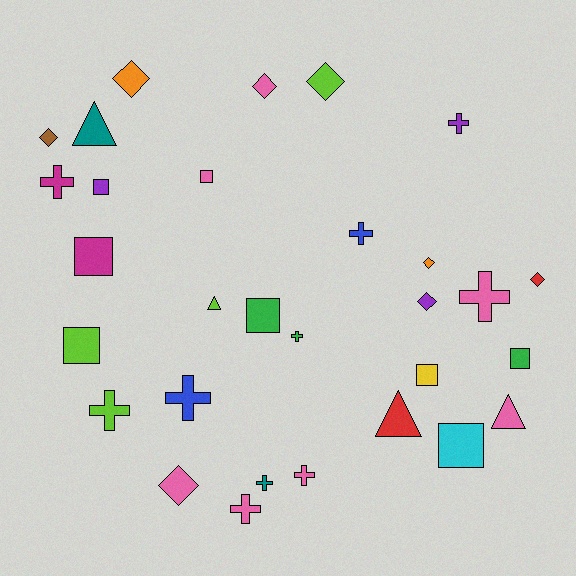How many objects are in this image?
There are 30 objects.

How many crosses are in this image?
There are 10 crosses.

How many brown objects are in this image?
There is 1 brown object.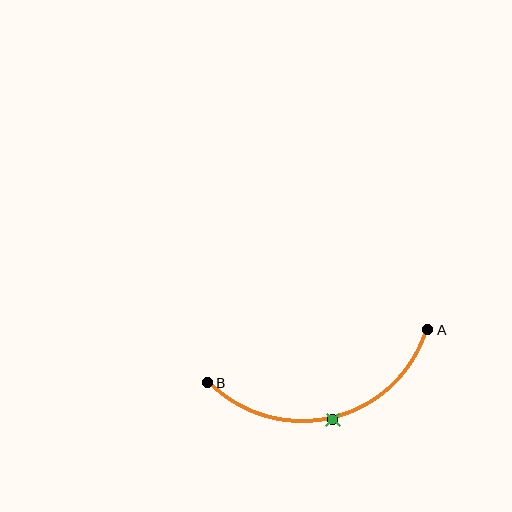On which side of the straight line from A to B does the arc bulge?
The arc bulges below the straight line connecting A and B.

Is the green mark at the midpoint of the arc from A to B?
Yes. The green mark lies on the arc at equal arc-length from both A and B — it is the arc midpoint.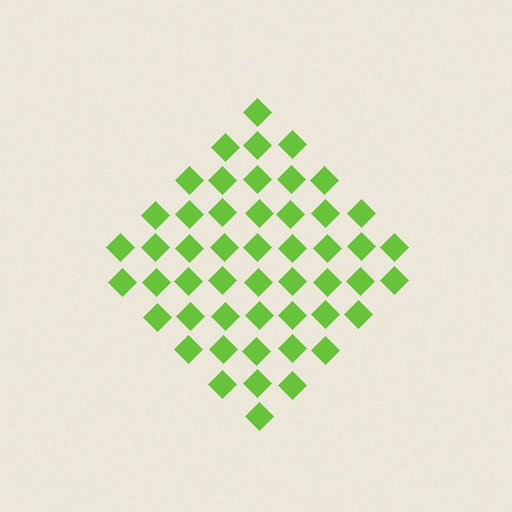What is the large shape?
The large shape is a diamond.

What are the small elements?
The small elements are diamonds.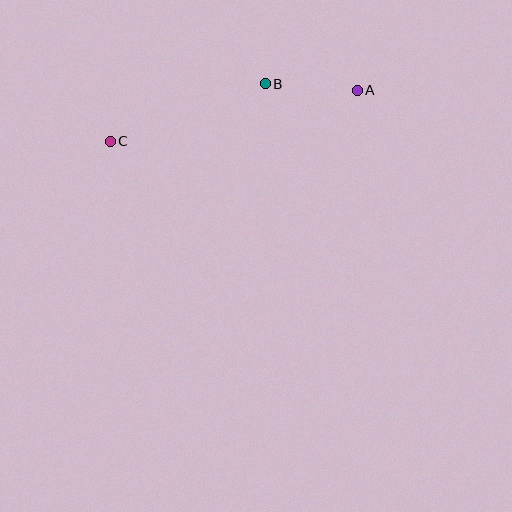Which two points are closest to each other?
Points A and B are closest to each other.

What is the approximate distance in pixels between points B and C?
The distance between B and C is approximately 165 pixels.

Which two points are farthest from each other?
Points A and C are farthest from each other.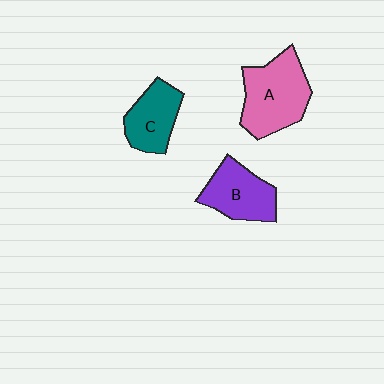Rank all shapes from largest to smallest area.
From largest to smallest: A (pink), B (purple), C (teal).